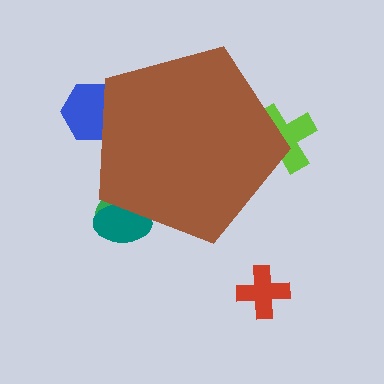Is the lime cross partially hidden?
Yes, the lime cross is partially hidden behind the brown pentagon.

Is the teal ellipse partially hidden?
Yes, the teal ellipse is partially hidden behind the brown pentagon.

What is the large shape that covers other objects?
A brown pentagon.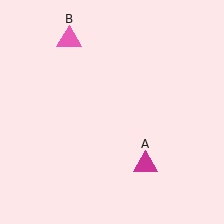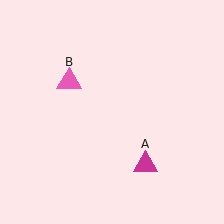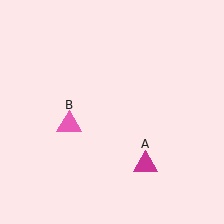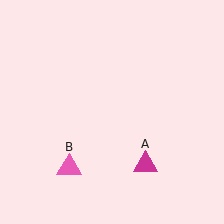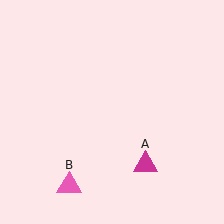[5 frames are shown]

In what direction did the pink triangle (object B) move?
The pink triangle (object B) moved down.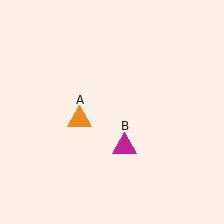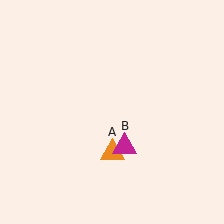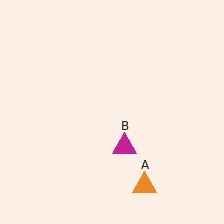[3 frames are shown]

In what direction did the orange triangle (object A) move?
The orange triangle (object A) moved down and to the right.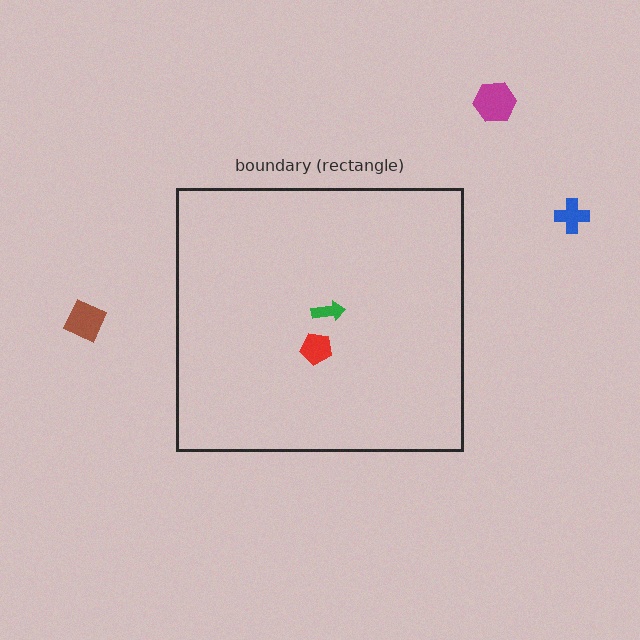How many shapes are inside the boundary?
2 inside, 3 outside.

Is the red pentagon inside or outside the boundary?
Inside.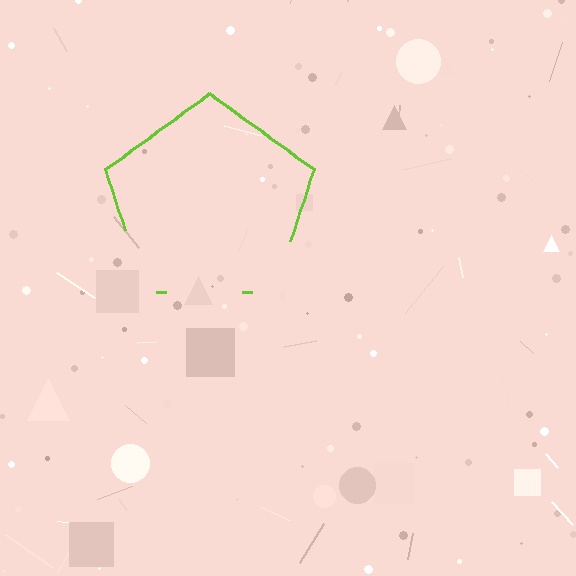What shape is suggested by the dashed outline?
The dashed outline suggests a pentagon.